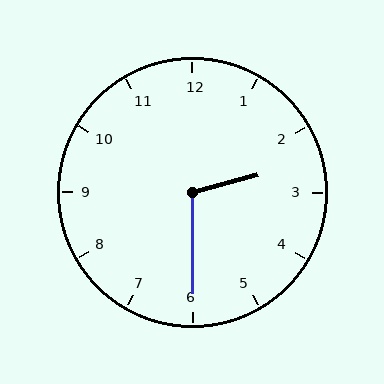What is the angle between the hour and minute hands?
Approximately 105 degrees.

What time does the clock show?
2:30.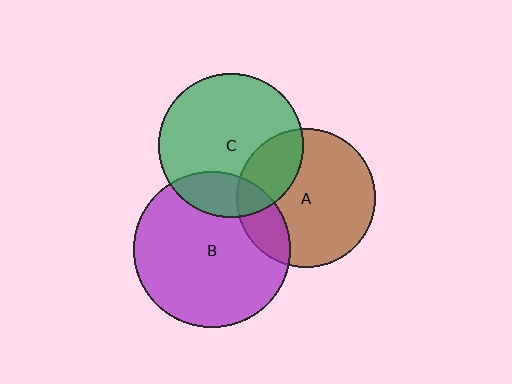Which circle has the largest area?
Circle B (purple).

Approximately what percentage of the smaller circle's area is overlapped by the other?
Approximately 20%.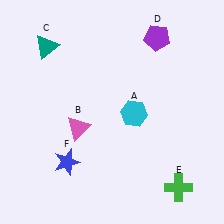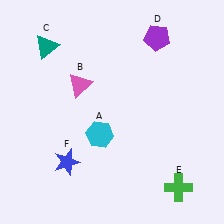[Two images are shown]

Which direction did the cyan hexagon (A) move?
The cyan hexagon (A) moved left.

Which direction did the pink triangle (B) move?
The pink triangle (B) moved up.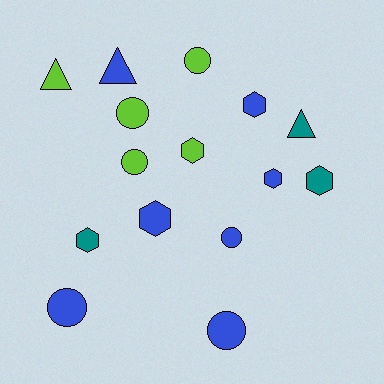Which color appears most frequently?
Blue, with 7 objects.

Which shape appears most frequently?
Hexagon, with 6 objects.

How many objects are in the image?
There are 15 objects.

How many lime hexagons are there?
There is 1 lime hexagon.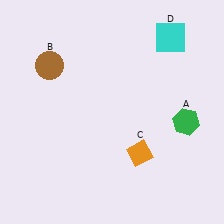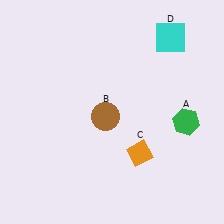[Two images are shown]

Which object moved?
The brown circle (B) moved right.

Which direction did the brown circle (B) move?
The brown circle (B) moved right.